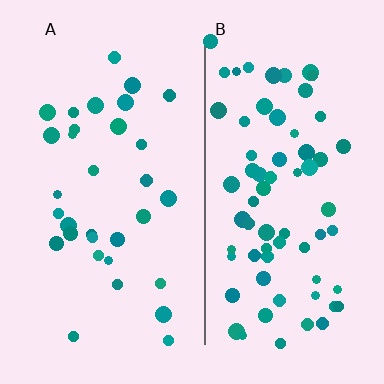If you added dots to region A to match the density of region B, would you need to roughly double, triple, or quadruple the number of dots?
Approximately double.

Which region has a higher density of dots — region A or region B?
B (the right).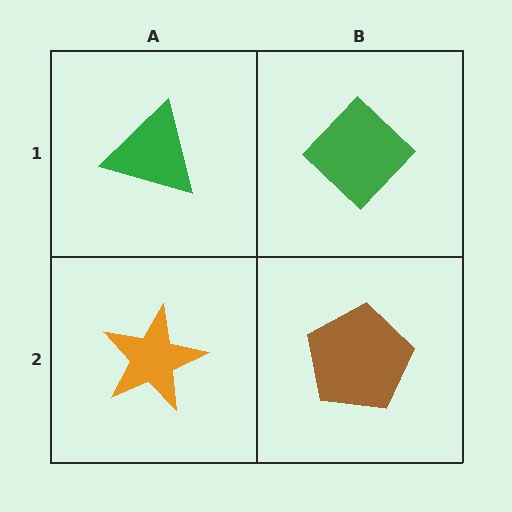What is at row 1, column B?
A green diamond.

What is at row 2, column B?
A brown pentagon.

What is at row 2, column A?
An orange star.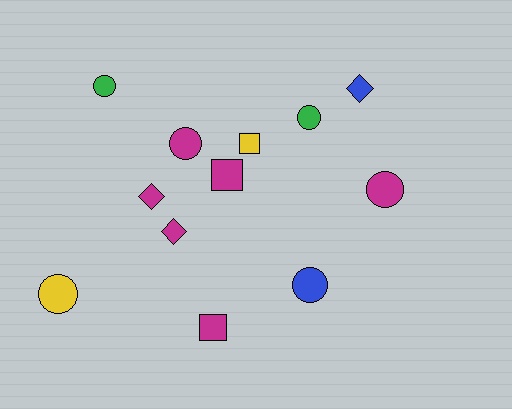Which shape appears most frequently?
Circle, with 6 objects.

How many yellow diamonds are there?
There are no yellow diamonds.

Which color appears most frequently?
Magenta, with 6 objects.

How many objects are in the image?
There are 12 objects.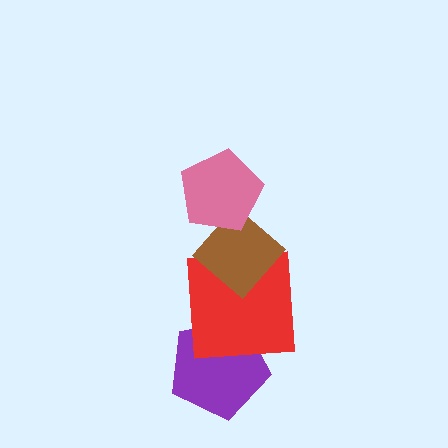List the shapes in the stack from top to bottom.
From top to bottom: the pink pentagon, the brown diamond, the red square, the purple pentagon.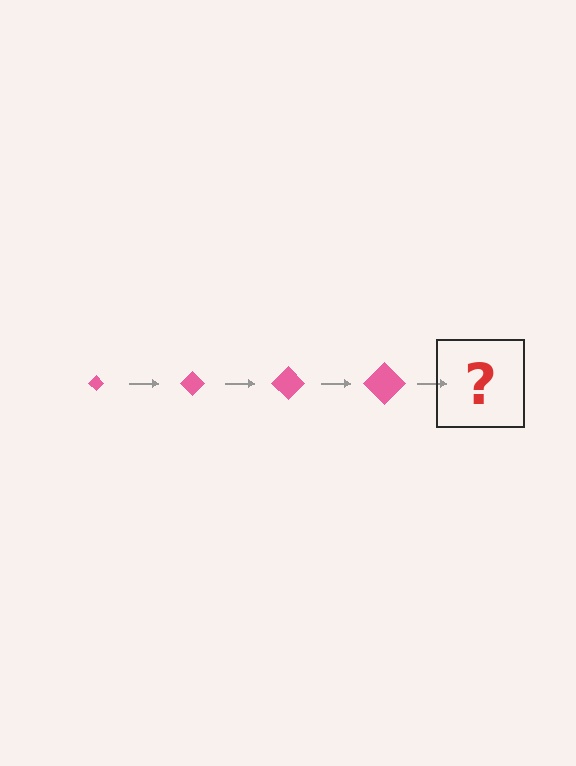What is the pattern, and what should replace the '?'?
The pattern is that the diamond gets progressively larger each step. The '?' should be a pink diamond, larger than the previous one.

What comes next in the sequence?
The next element should be a pink diamond, larger than the previous one.